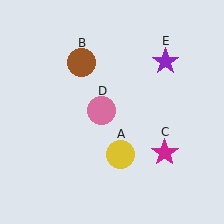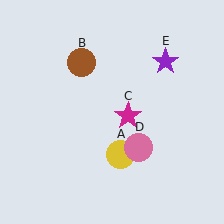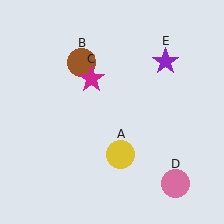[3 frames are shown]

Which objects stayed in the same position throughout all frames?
Yellow circle (object A) and brown circle (object B) and purple star (object E) remained stationary.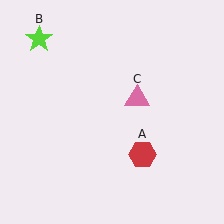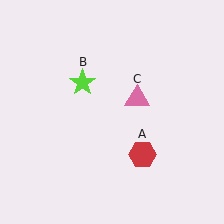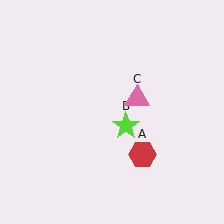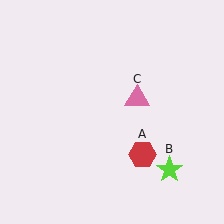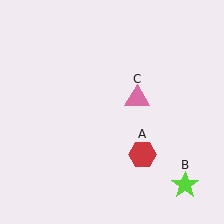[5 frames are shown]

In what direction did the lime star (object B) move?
The lime star (object B) moved down and to the right.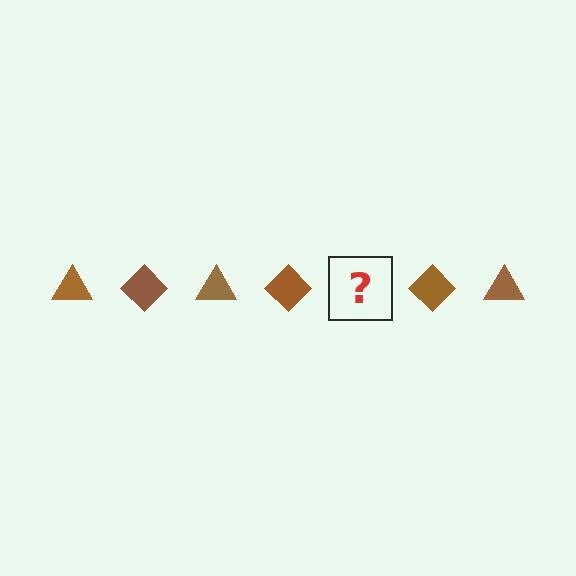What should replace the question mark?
The question mark should be replaced with a brown triangle.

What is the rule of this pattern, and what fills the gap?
The rule is that the pattern cycles through triangle, diamond shapes in brown. The gap should be filled with a brown triangle.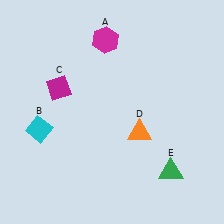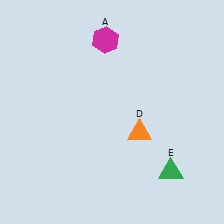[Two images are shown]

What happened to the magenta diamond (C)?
The magenta diamond (C) was removed in Image 2. It was in the top-left area of Image 1.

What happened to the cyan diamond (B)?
The cyan diamond (B) was removed in Image 2. It was in the bottom-left area of Image 1.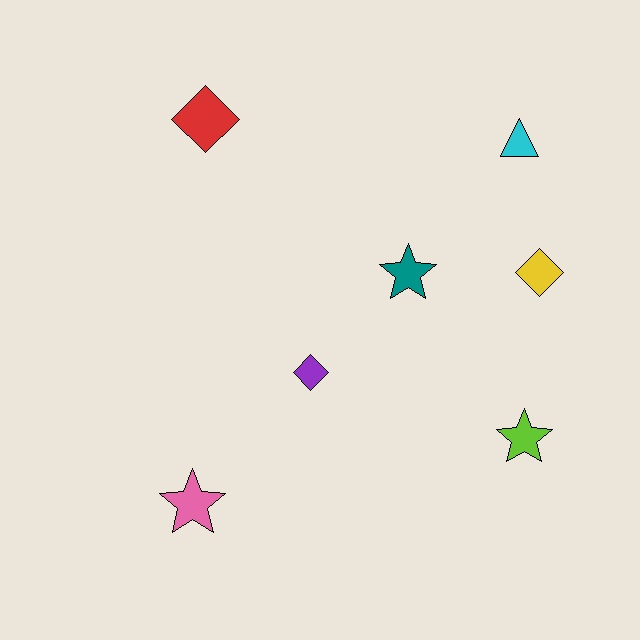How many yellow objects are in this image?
There is 1 yellow object.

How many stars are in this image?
There are 3 stars.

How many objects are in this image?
There are 7 objects.